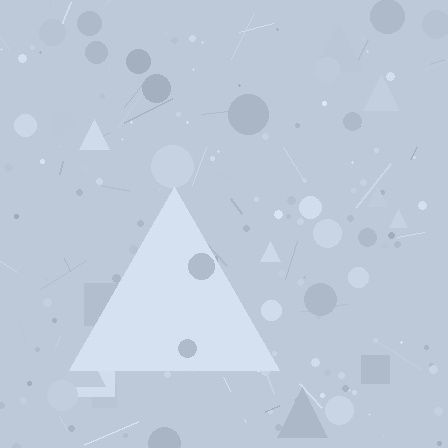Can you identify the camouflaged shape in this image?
The camouflaged shape is a triangle.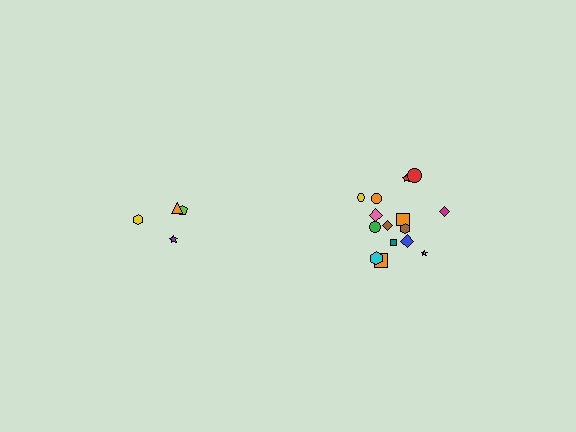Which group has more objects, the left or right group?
The right group.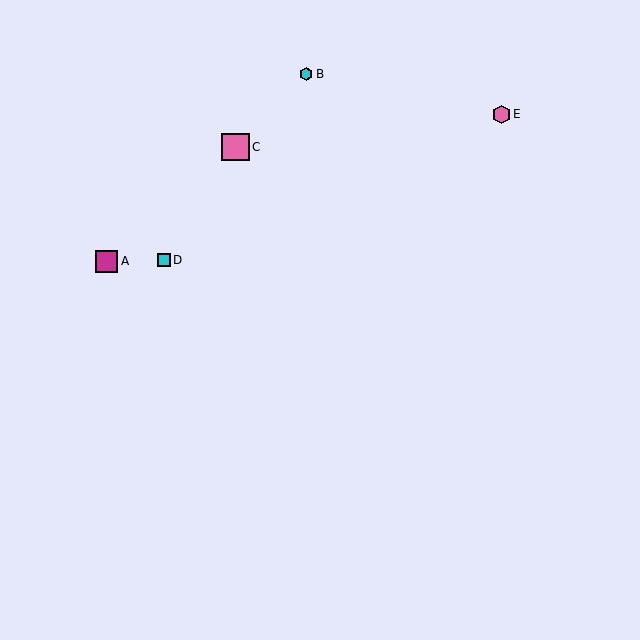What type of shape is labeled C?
Shape C is a pink square.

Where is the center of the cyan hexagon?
The center of the cyan hexagon is at (306, 74).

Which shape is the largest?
The pink square (labeled C) is the largest.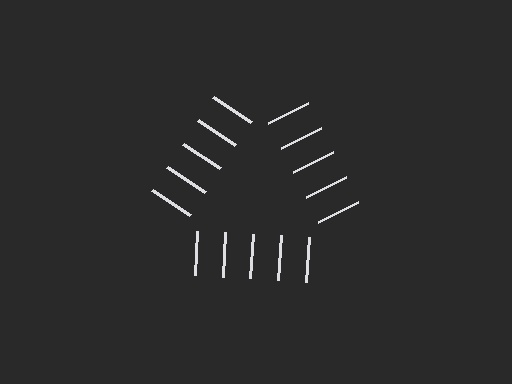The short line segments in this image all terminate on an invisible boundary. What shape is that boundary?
An illusory triangle — the line segments terminate on its edges but no continuous stroke is drawn.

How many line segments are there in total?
15 — 5 along each of the 3 edges.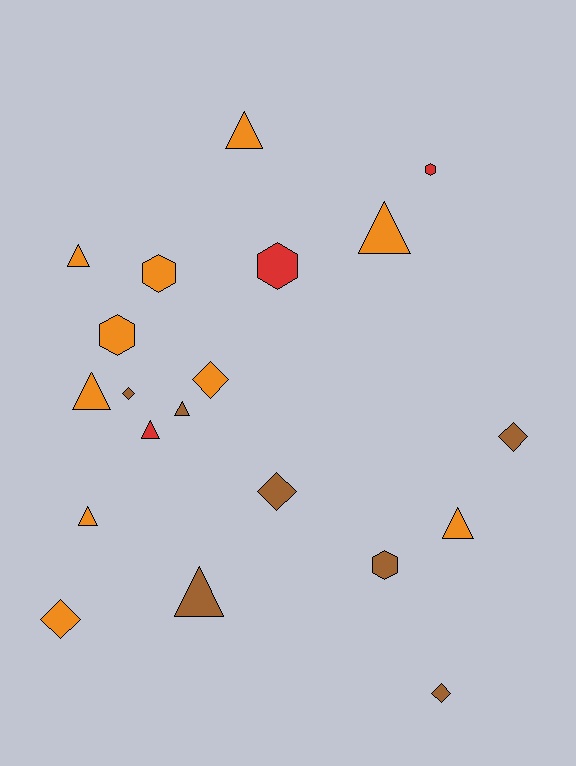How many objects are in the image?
There are 20 objects.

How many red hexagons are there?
There are 2 red hexagons.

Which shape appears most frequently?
Triangle, with 9 objects.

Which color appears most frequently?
Orange, with 10 objects.